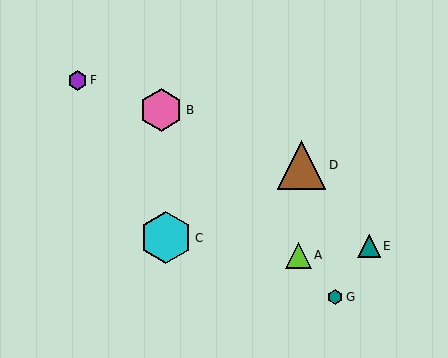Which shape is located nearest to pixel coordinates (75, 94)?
The purple hexagon (labeled F) at (77, 80) is nearest to that location.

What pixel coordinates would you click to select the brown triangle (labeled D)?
Click at (302, 165) to select the brown triangle D.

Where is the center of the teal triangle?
The center of the teal triangle is at (369, 246).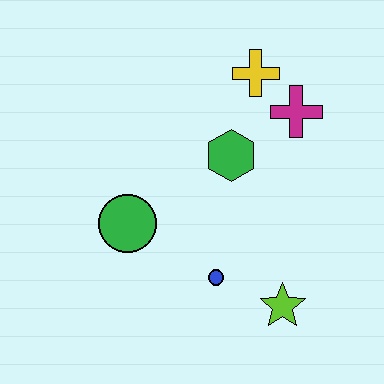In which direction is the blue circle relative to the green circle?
The blue circle is to the right of the green circle.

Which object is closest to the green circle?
The blue circle is closest to the green circle.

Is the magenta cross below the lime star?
No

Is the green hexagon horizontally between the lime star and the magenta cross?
No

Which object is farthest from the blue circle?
The yellow cross is farthest from the blue circle.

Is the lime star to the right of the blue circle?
Yes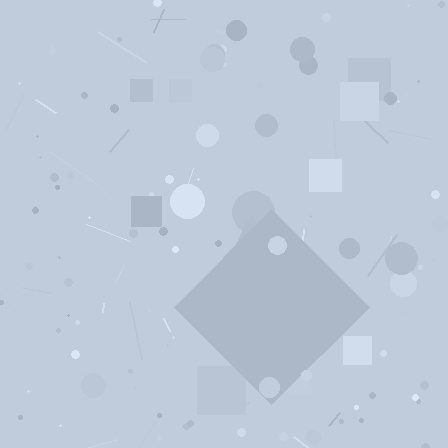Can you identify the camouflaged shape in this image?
The camouflaged shape is a diamond.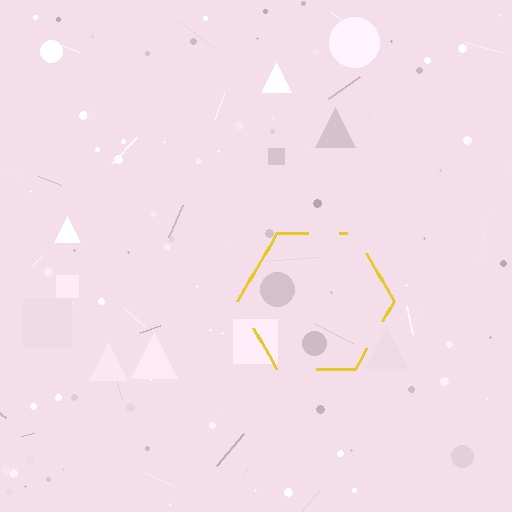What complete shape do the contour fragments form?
The contour fragments form a hexagon.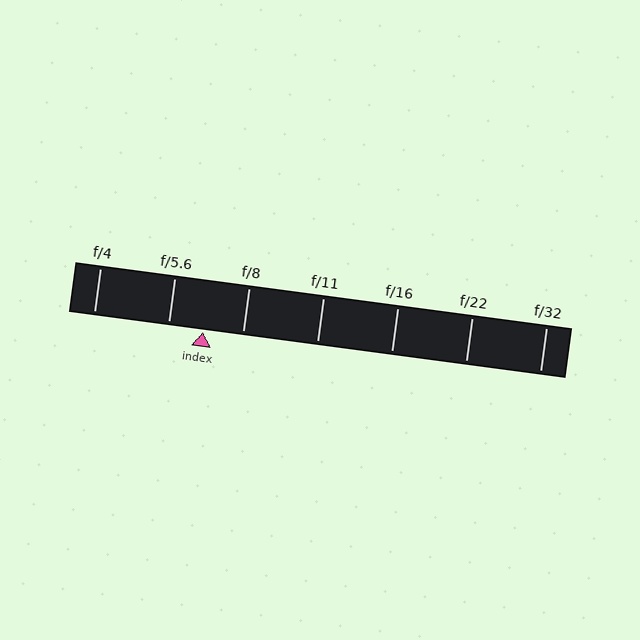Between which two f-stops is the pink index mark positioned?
The index mark is between f/5.6 and f/8.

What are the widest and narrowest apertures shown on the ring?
The widest aperture shown is f/4 and the narrowest is f/32.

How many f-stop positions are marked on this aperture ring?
There are 7 f-stop positions marked.